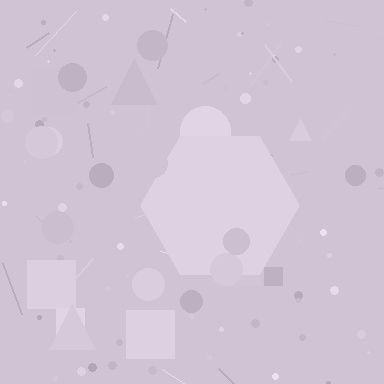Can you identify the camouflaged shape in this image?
The camouflaged shape is a hexagon.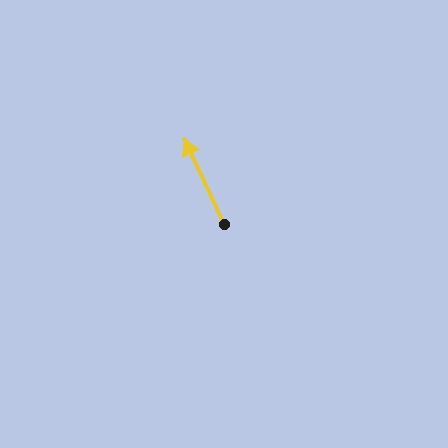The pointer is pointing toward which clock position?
Roughly 11 o'clock.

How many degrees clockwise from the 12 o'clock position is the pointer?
Approximately 335 degrees.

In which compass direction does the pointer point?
Northwest.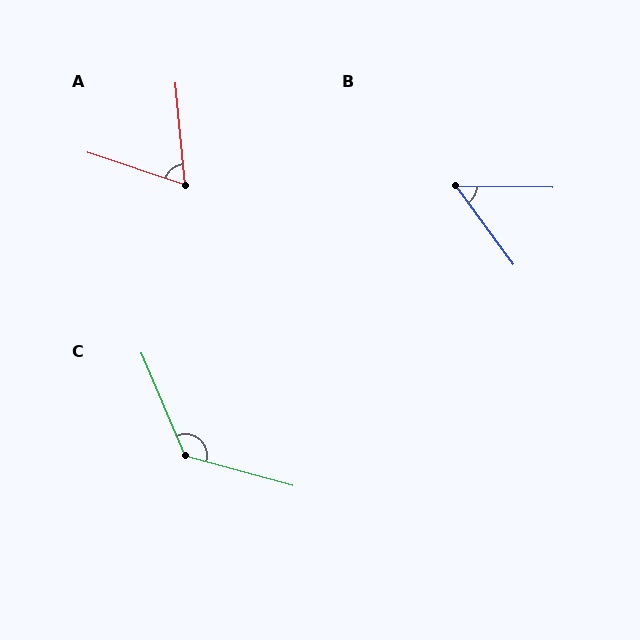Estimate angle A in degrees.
Approximately 66 degrees.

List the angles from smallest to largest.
B (53°), A (66°), C (128°).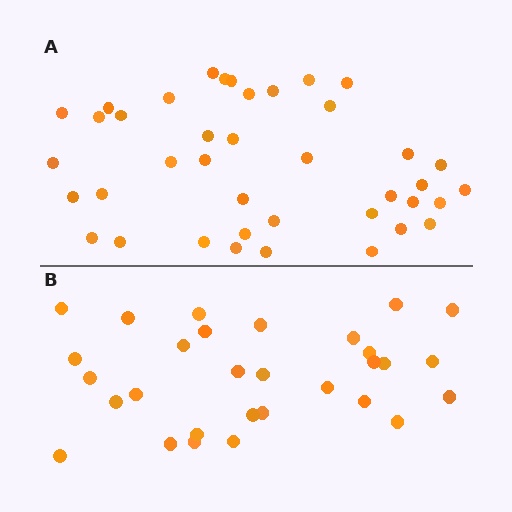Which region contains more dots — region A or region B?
Region A (the top region) has more dots.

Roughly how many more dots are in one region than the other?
Region A has roughly 10 or so more dots than region B.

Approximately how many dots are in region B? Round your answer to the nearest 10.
About 30 dots.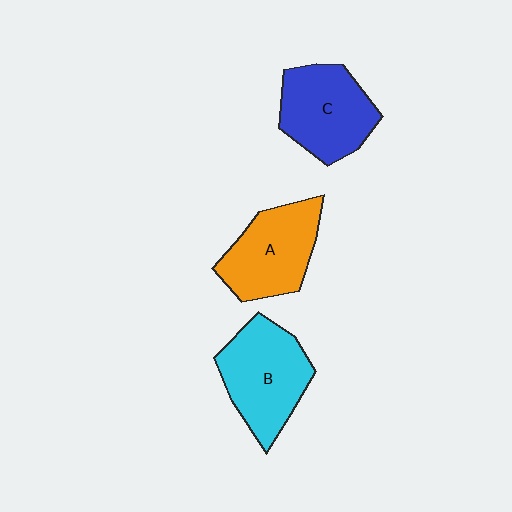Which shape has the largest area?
Shape B (cyan).